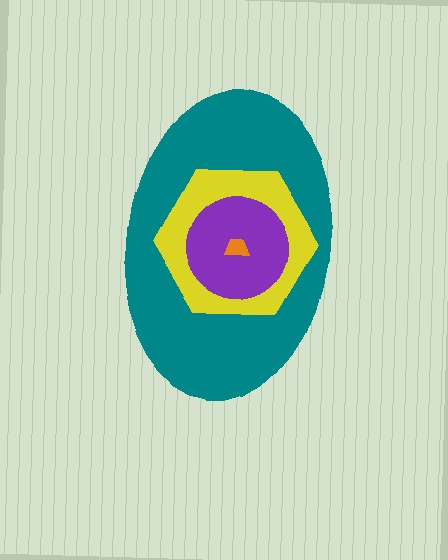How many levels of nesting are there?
4.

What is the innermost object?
The orange trapezoid.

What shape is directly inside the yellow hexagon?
The purple circle.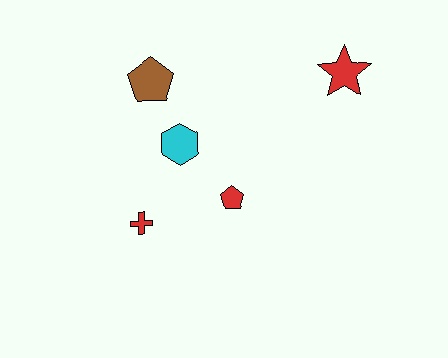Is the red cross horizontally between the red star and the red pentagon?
No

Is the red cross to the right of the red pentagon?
No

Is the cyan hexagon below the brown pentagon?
Yes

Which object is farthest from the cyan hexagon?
The red star is farthest from the cyan hexagon.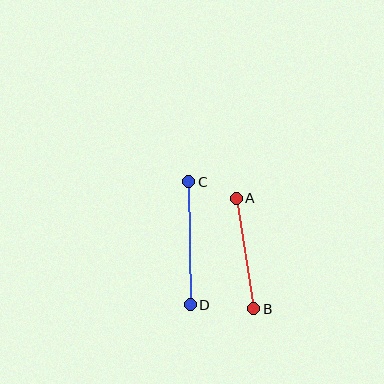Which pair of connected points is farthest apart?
Points C and D are farthest apart.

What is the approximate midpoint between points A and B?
The midpoint is at approximately (245, 253) pixels.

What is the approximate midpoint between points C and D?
The midpoint is at approximately (190, 243) pixels.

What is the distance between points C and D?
The distance is approximately 123 pixels.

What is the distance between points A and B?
The distance is approximately 112 pixels.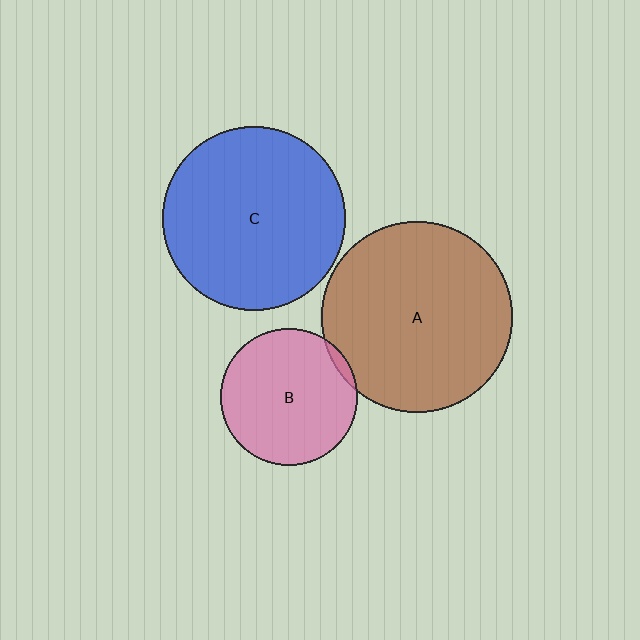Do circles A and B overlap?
Yes.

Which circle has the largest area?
Circle A (brown).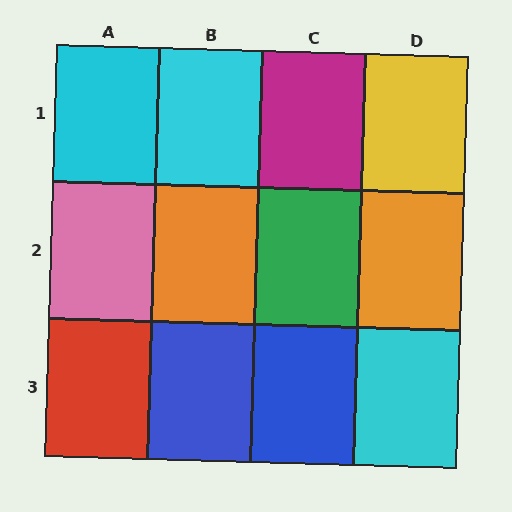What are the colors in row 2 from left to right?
Pink, orange, green, orange.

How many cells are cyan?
3 cells are cyan.